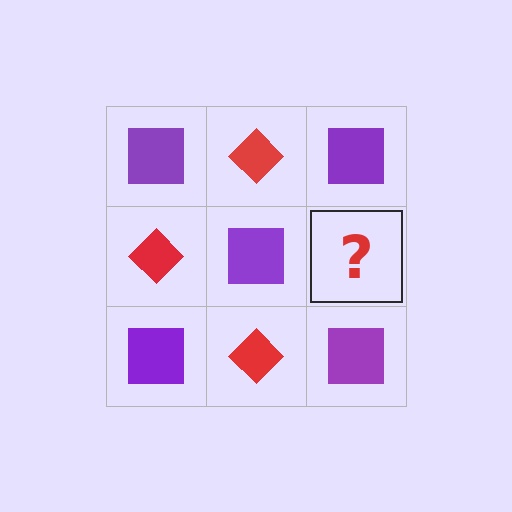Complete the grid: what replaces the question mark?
The question mark should be replaced with a red diamond.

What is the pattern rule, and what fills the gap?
The rule is that it alternates purple square and red diamond in a checkerboard pattern. The gap should be filled with a red diamond.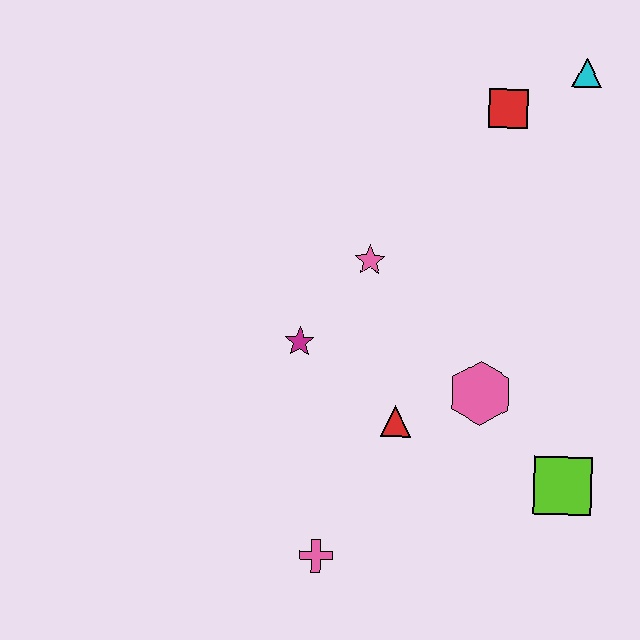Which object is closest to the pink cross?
The red triangle is closest to the pink cross.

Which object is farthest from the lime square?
The cyan triangle is farthest from the lime square.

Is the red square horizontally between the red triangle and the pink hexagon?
No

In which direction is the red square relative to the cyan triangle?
The red square is to the left of the cyan triangle.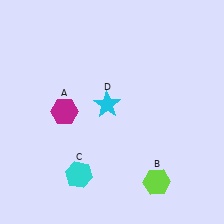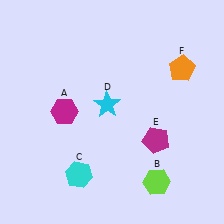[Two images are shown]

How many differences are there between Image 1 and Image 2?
There are 2 differences between the two images.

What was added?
A magenta pentagon (E), an orange pentagon (F) were added in Image 2.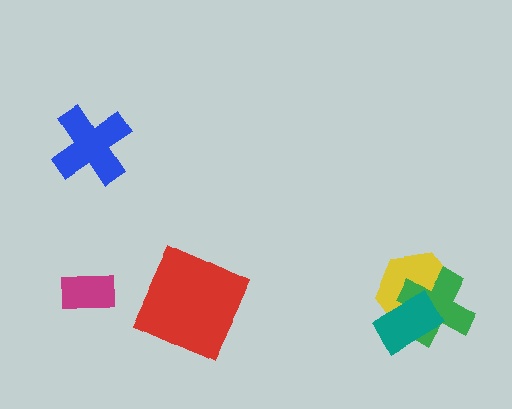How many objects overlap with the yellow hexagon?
2 objects overlap with the yellow hexagon.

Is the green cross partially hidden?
Yes, it is partially covered by another shape.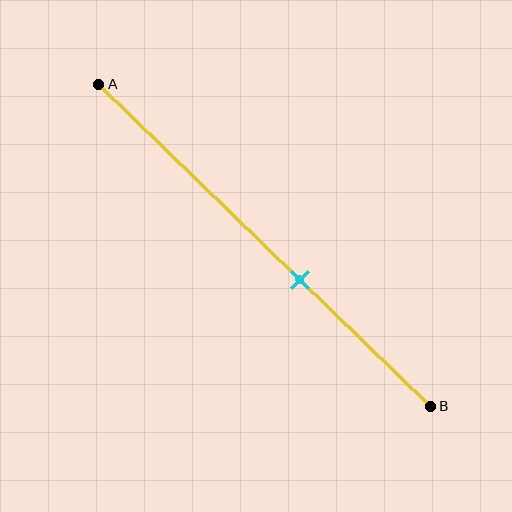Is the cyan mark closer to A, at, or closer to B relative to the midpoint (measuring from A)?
The cyan mark is closer to point B than the midpoint of segment AB.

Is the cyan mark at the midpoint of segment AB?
No, the mark is at about 60% from A, not at the 50% midpoint.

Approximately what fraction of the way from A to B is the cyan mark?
The cyan mark is approximately 60% of the way from A to B.